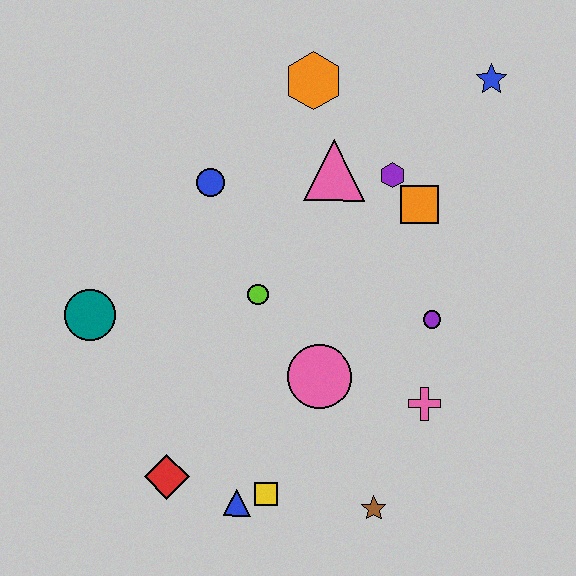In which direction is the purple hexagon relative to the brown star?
The purple hexagon is above the brown star.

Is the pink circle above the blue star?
No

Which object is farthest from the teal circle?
The blue star is farthest from the teal circle.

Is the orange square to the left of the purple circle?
Yes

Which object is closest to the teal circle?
The lime circle is closest to the teal circle.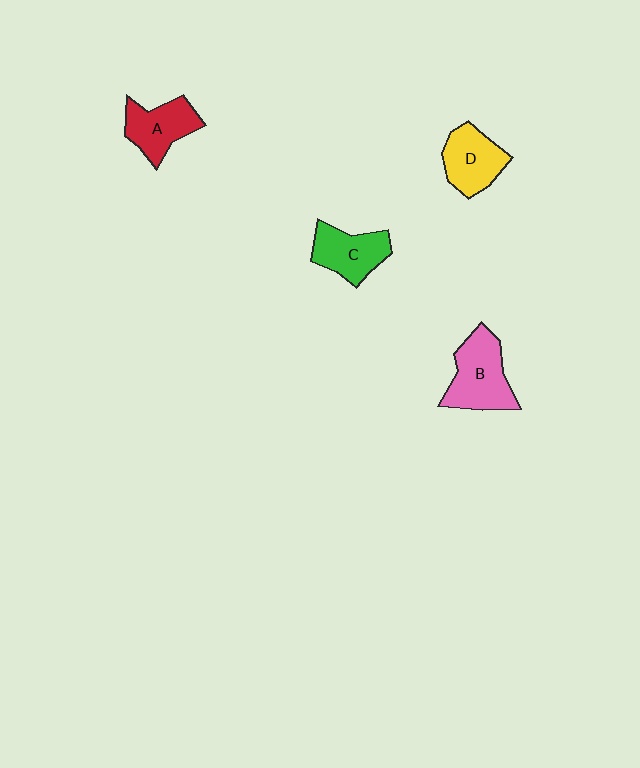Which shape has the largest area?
Shape B (pink).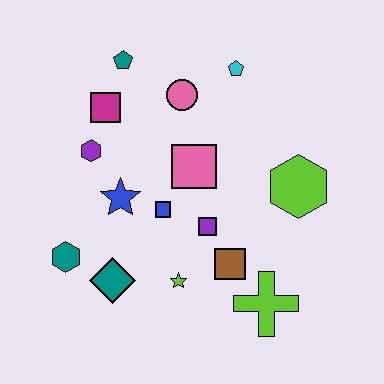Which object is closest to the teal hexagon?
The teal diamond is closest to the teal hexagon.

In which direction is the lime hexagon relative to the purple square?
The lime hexagon is to the right of the purple square.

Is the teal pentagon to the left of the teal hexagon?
No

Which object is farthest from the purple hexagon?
The lime cross is farthest from the purple hexagon.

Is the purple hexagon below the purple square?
No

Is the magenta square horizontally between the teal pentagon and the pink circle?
No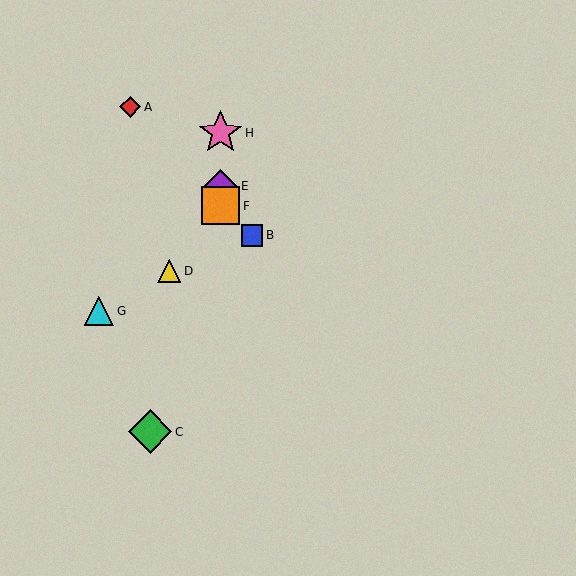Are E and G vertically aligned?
No, E is at x≈220 and G is at x≈99.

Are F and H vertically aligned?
Yes, both are at x≈220.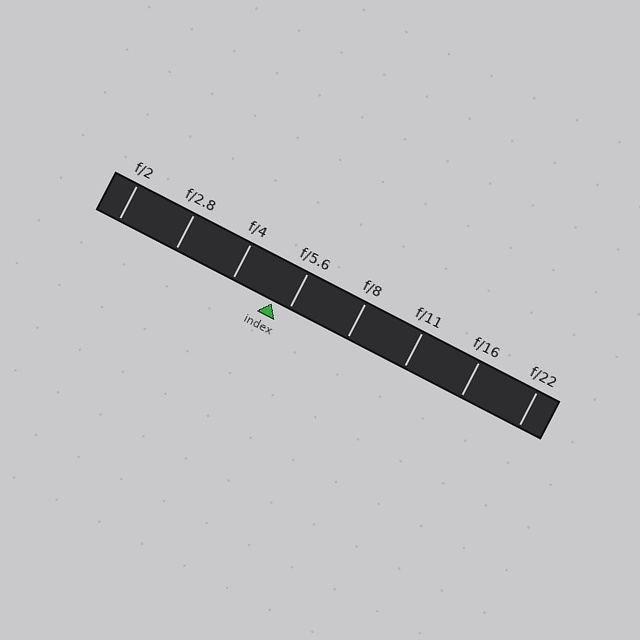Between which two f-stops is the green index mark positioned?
The index mark is between f/4 and f/5.6.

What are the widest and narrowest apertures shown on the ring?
The widest aperture shown is f/2 and the narrowest is f/22.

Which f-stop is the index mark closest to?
The index mark is closest to f/5.6.